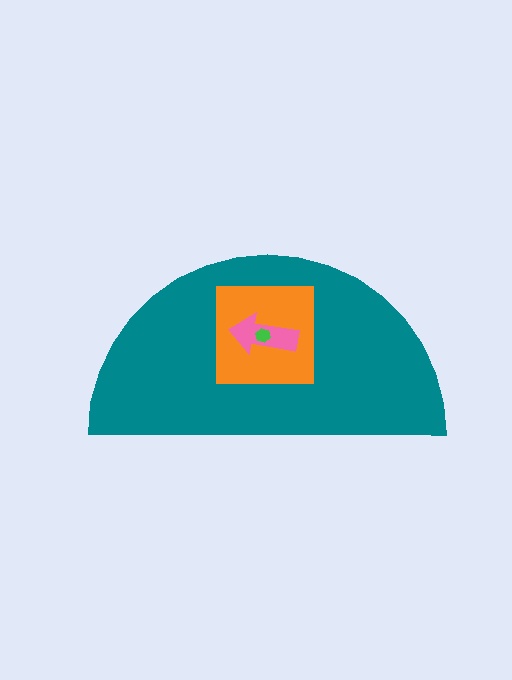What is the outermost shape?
The teal semicircle.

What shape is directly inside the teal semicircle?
The orange square.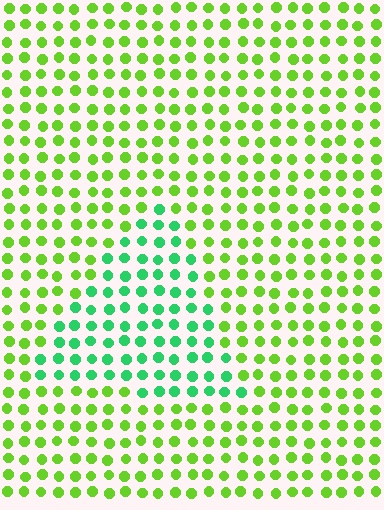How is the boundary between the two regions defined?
The boundary is defined purely by a slight shift in hue (about 45 degrees). Spacing, size, and orientation are identical on both sides.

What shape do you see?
I see a triangle.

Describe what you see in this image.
The image is filled with small lime elements in a uniform arrangement. A triangle-shaped region is visible where the elements are tinted to a slightly different hue, forming a subtle color boundary.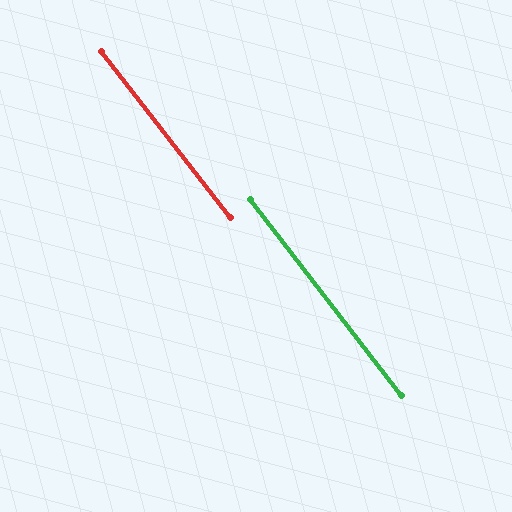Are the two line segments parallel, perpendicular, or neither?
Parallel — their directions differ by only 0.1°.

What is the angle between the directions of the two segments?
Approximately 0 degrees.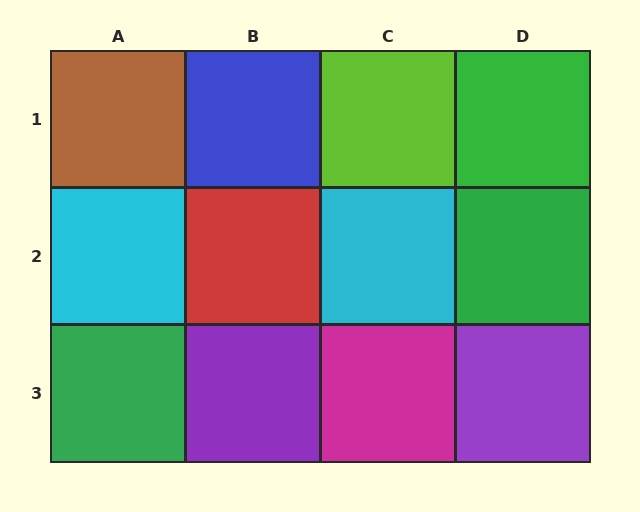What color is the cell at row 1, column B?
Blue.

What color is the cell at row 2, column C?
Cyan.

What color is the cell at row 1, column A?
Brown.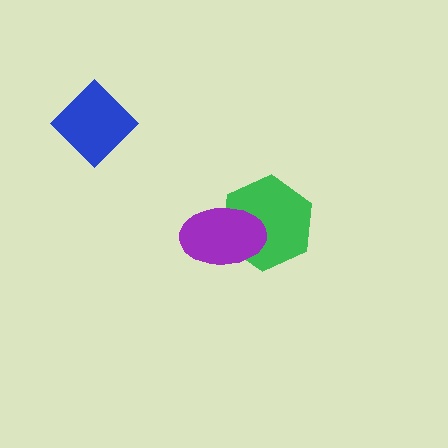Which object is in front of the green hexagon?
The purple ellipse is in front of the green hexagon.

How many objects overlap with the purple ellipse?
1 object overlaps with the purple ellipse.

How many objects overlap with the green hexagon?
1 object overlaps with the green hexagon.